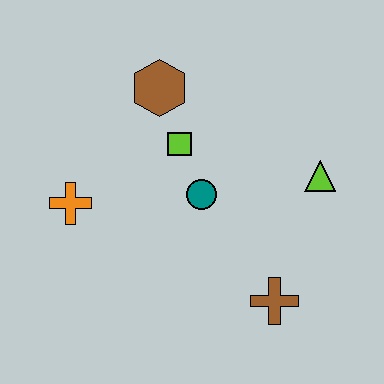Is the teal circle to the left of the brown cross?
Yes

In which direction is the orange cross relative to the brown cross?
The orange cross is to the left of the brown cross.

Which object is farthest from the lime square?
The brown cross is farthest from the lime square.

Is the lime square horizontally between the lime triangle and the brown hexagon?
Yes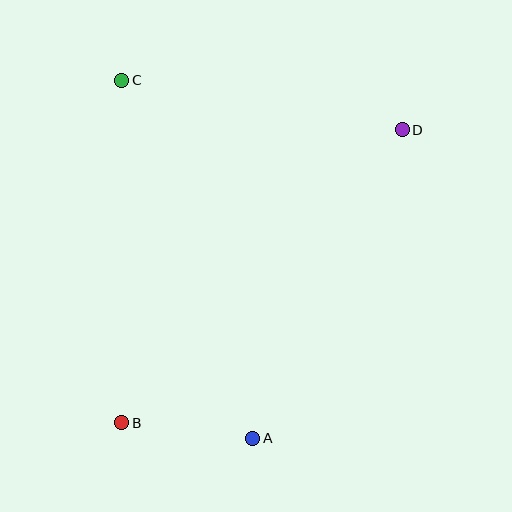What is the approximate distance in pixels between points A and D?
The distance between A and D is approximately 343 pixels.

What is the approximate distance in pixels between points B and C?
The distance between B and C is approximately 342 pixels.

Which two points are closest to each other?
Points A and B are closest to each other.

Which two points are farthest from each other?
Points B and D are farthest from each other.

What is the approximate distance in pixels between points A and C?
The distance between A and C is approximately 381 pixels.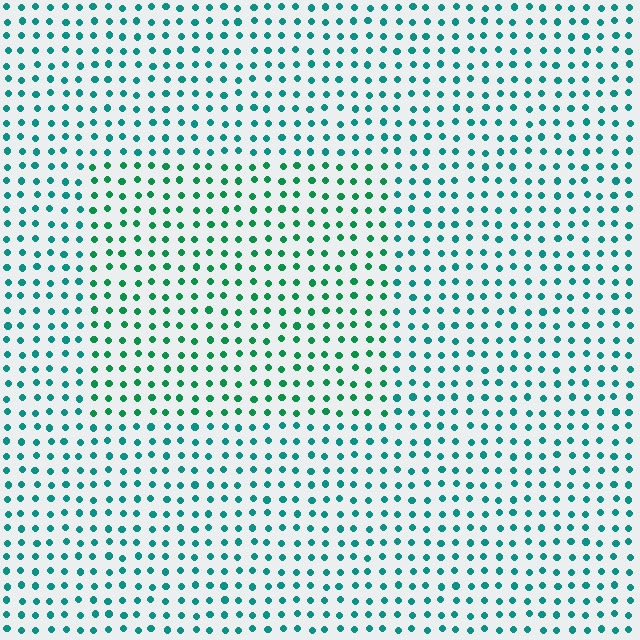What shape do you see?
I see a rectangle.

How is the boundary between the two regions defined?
The boundary is defined purely by a slight shift in hue (about 27 degrees). Spacing, size, and orientation are identical on both sides.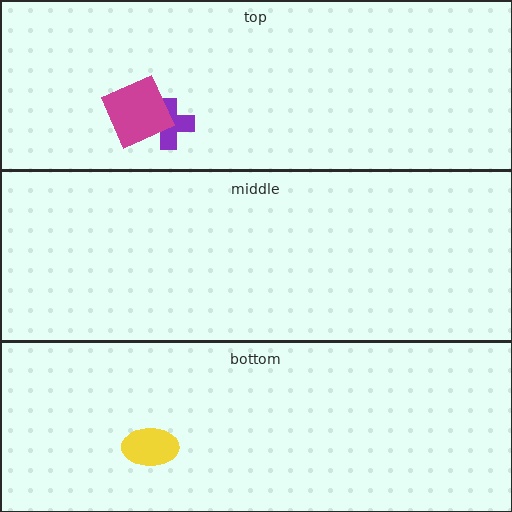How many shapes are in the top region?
2.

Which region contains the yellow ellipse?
The bottom region.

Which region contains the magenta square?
The top region.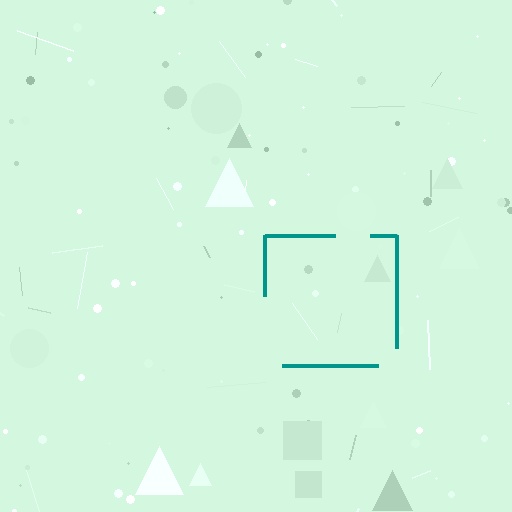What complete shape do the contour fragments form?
The contour fragments form a square.